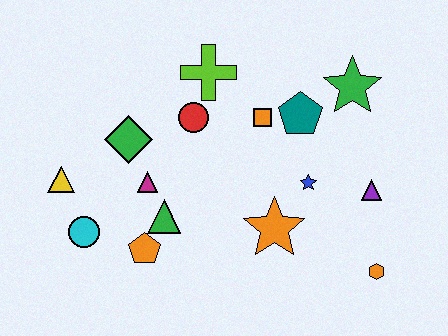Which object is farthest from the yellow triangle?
The orange hexagon is farthest from the yellow triangle.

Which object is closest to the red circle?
The lime cross is closest to the red circle.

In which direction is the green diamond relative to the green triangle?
The green diamond is above the green triangle.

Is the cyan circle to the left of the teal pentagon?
Yes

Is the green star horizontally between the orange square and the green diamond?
No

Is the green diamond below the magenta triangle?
No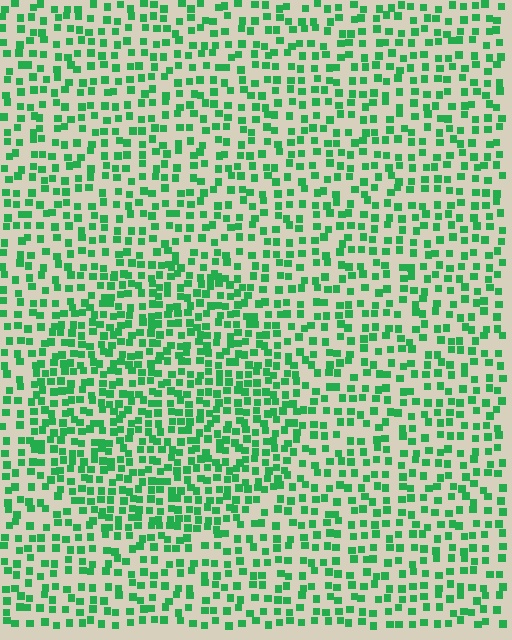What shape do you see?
I see a circle.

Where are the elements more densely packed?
The elements are more densely packed inside the circle boundary.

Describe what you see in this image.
The image contains small green elements arranged at two different densities. A circle-shaped region is visible where the elements are more densely packed than the surrounding area.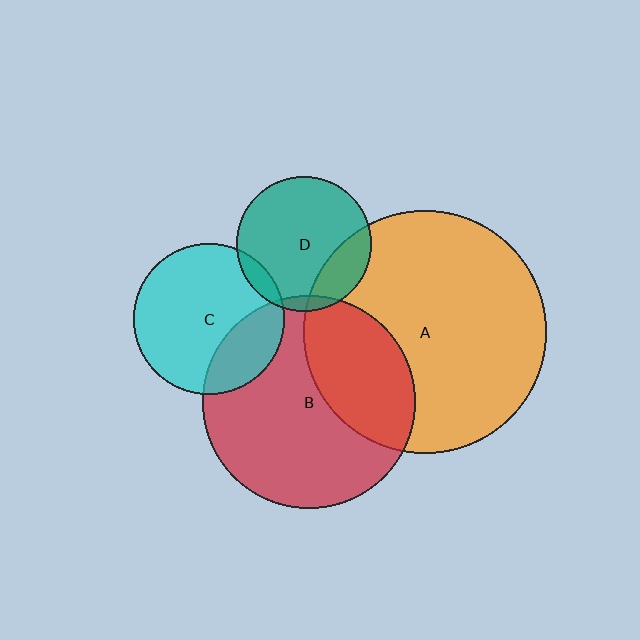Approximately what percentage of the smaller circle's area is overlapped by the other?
Approximately 10%.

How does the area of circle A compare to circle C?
Approximately 2.6 times.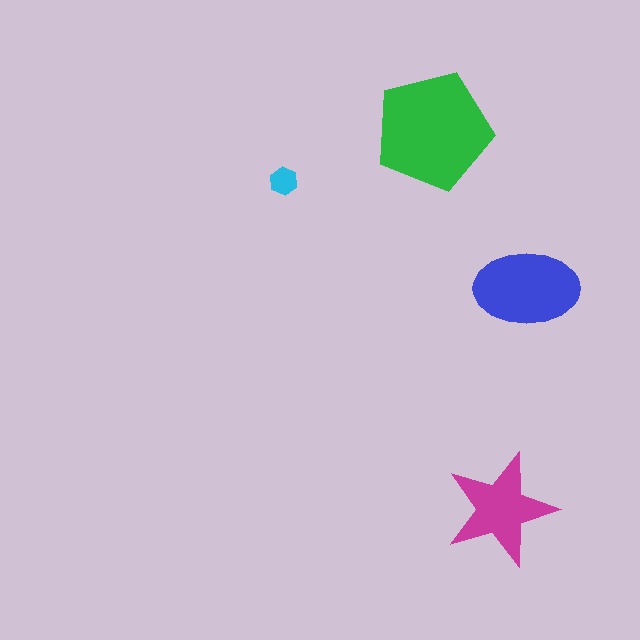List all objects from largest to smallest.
The green pentagon, the blue ellipse, the magenta star, the cyan hexagon.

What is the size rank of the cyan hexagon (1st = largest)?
4th.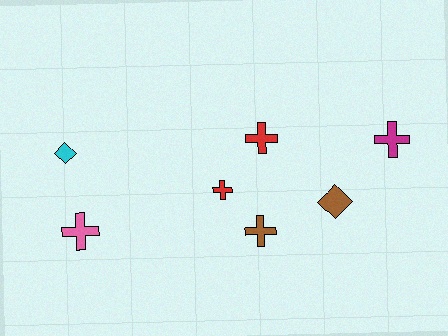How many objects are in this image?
There are 7 objects.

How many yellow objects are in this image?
There are no yellow objects.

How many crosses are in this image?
There are 5 crosses.